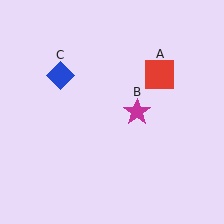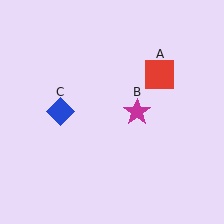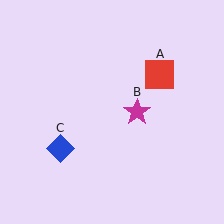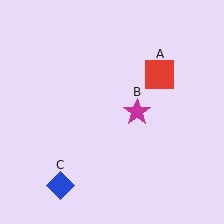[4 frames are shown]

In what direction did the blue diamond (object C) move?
The blue diamond (object C) moved down.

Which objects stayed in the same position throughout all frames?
Red square (object A) and magenta star (object B) remained stationary.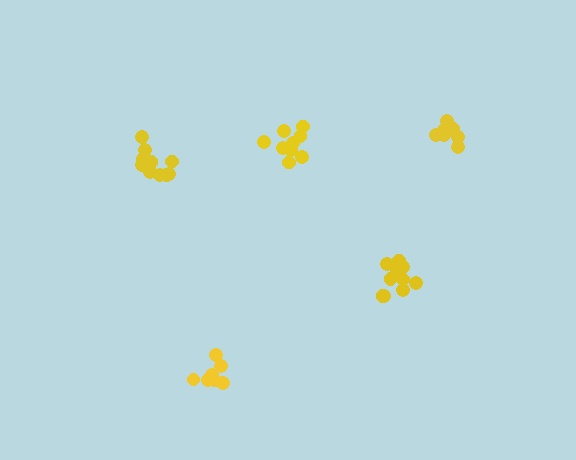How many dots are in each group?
Group 1: 7 dots, Group 2: 9 dots, Group 3: 9 dots, Group 4: 10 dots, Group 5: 12 dots (47 total).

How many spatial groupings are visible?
There are 5 spatial groupings.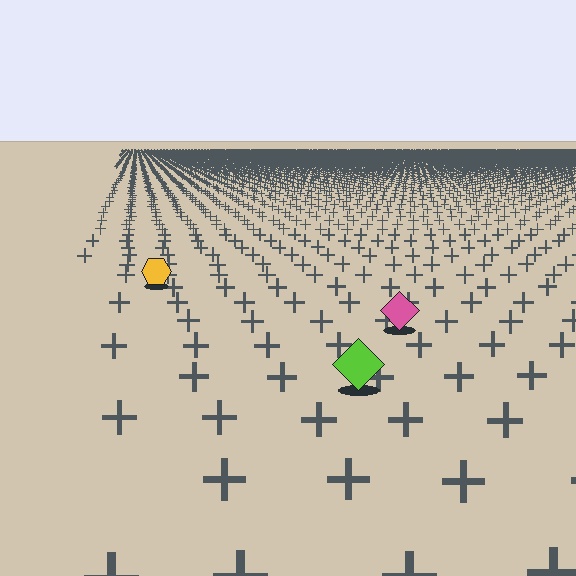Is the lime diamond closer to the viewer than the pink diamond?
Yes. The lime diamond is closer — you can tell from the texture gradient: the ground texture is coarser near it.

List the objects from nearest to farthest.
From nearest to farthest: the lime diamond, the pink diamond, the yellow hexagon.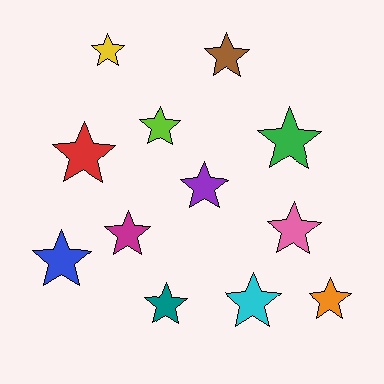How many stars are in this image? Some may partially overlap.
There are 12 stars.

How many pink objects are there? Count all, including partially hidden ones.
There is 1 pink object.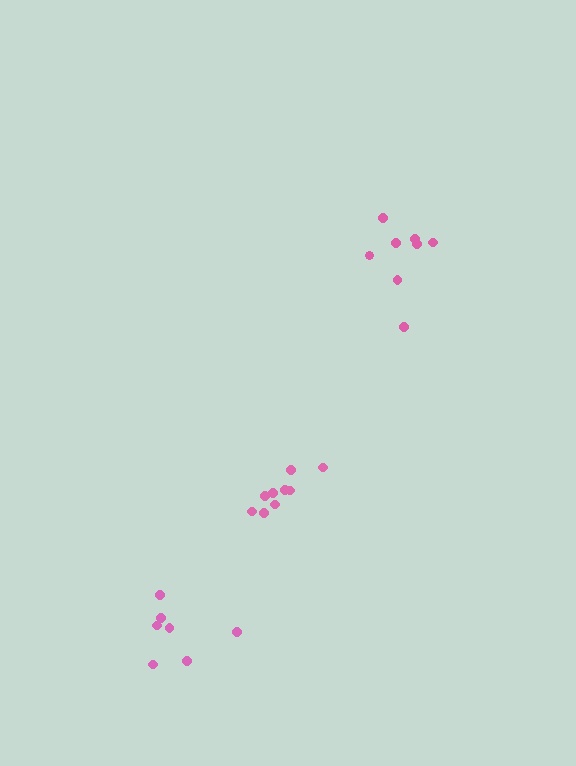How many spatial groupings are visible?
There are 3 spatial groupings.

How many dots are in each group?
Group 1: 9 dots, Group 2: 8 dots, Group 3: 7 dots (24 total).